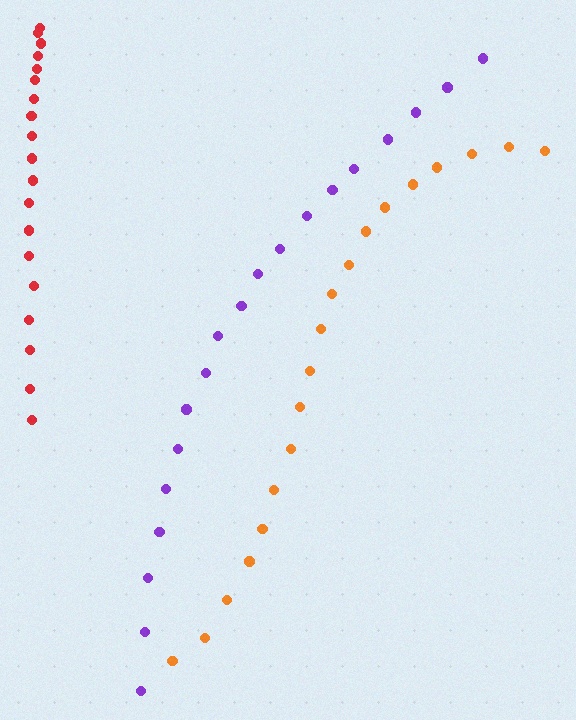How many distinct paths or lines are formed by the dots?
There are 3 distinct paths.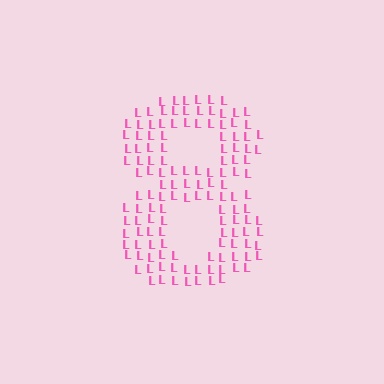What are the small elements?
The small elements are letter L's.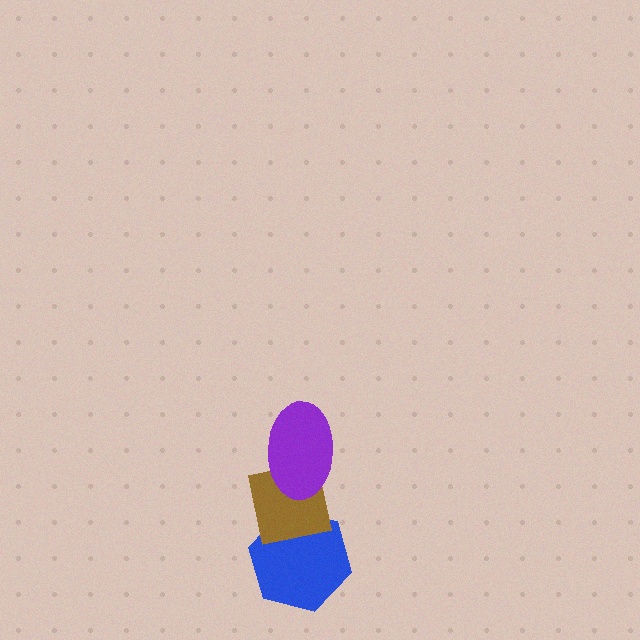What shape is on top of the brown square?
The purple ellipse is on top of the brown square.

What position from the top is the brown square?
The brown square is 2nd from the top.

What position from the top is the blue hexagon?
The blue hexagon is 3rd from the top.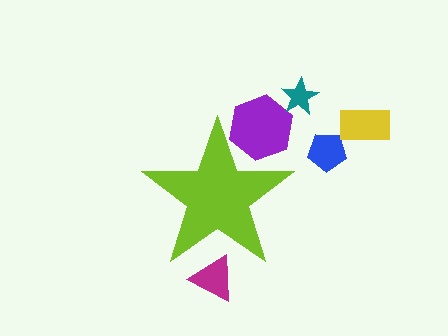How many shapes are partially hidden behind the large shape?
2 shapes are partially hidden.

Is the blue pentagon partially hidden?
No, the blue pentagon is fully visible.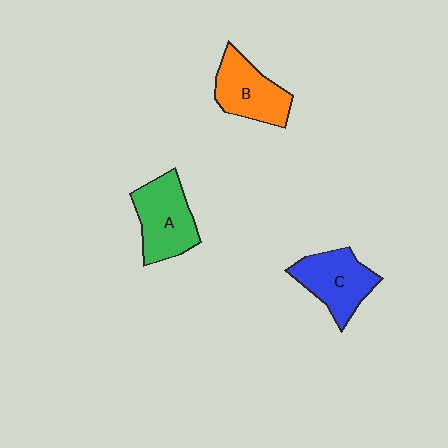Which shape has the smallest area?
Shape B (orange).